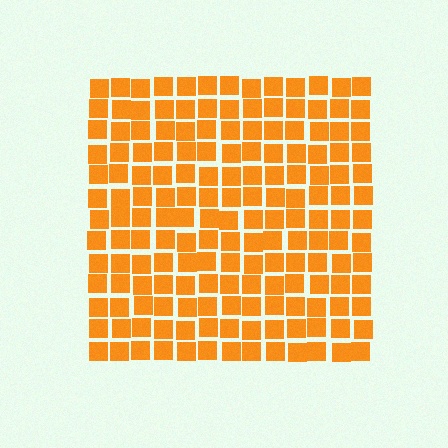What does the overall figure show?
The overall figure shows a square.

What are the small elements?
The small elements are squares.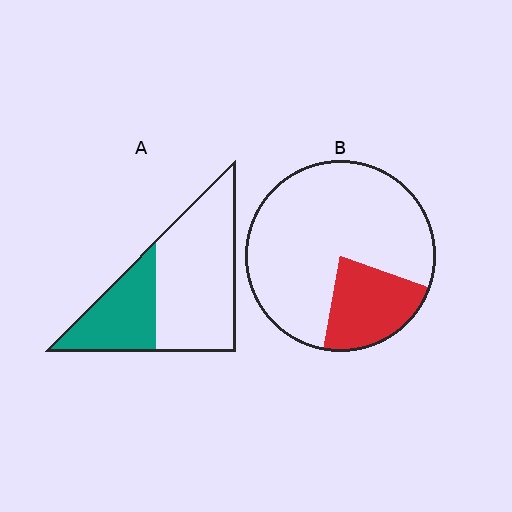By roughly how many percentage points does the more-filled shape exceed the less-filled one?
By roughly 10 percentage points (A over B).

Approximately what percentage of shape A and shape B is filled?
A is approximately 35% and B is approximately 25%.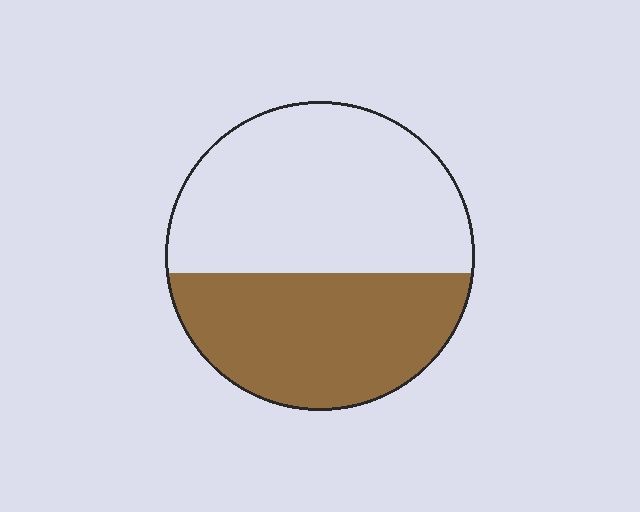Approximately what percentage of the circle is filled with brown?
Approximately 45%.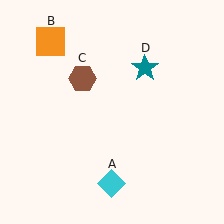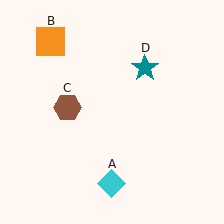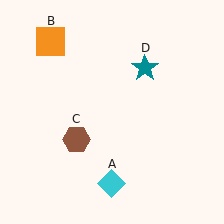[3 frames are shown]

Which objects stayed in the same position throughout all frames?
Cyan diamond (object A) and orange square (object B) and teal star (object D) remained stationary.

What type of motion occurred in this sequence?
The brown hexagon (object C) rotated counterclockwise around the center of the scene.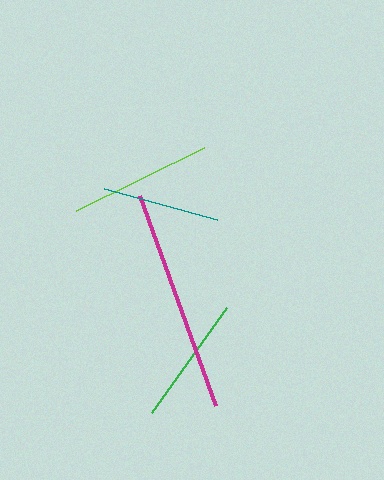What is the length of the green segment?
The green segment is approximately 128 pixels long.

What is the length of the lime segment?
The lime segment is approximately 143 pixels long.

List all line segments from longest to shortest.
From longest to shortest: magenta, lime, green, teal.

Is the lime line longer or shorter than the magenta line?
The magenta line is longer than the lime line.